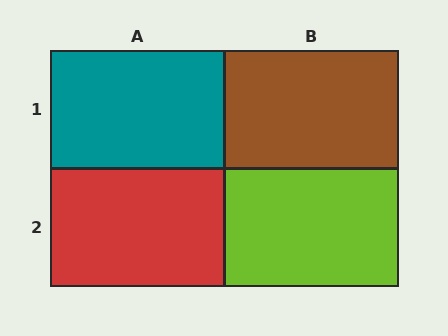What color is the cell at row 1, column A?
Teal.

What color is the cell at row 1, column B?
Brown.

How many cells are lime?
1 cell is lime.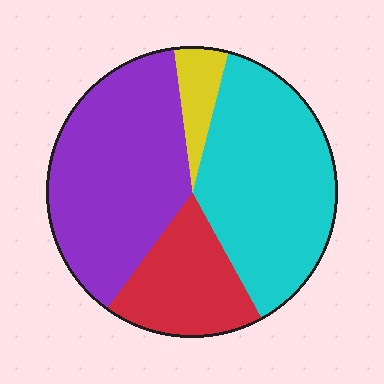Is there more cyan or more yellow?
Cyan.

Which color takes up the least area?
Yellow, at roughly 5%.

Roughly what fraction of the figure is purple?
Purple covers roughly 40% of the figure.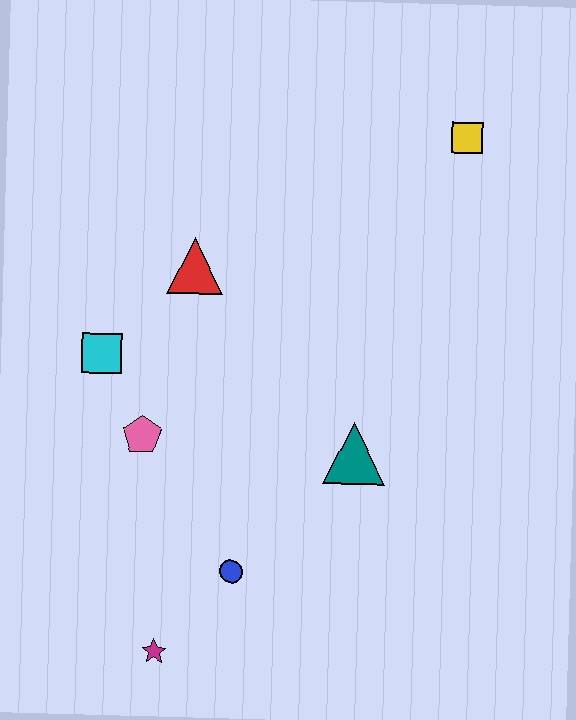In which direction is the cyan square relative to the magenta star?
The cyan square is above the magenta star.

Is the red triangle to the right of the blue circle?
No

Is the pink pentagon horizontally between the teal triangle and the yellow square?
No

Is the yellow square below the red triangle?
No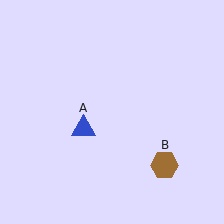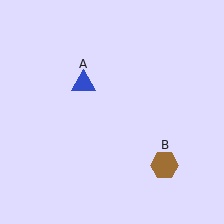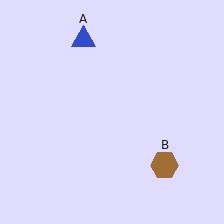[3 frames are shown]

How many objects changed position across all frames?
1 object changed position: blue triangle (object A).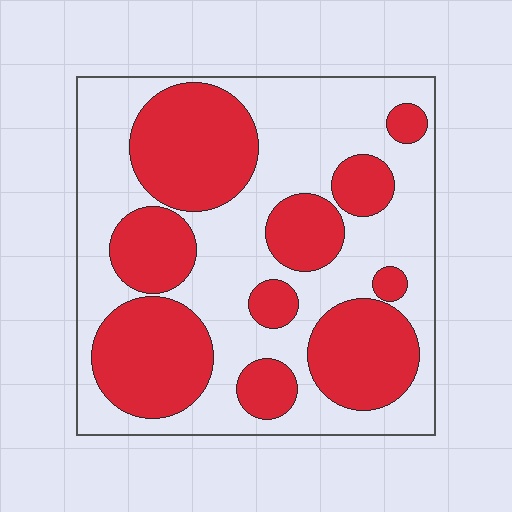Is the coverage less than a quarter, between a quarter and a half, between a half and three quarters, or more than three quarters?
Between a quarter and a half.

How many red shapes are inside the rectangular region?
10.